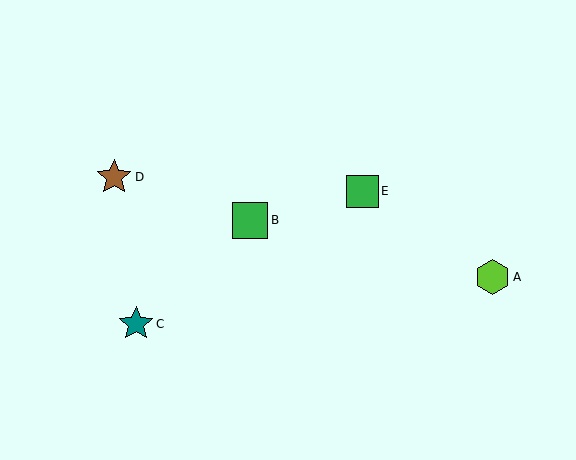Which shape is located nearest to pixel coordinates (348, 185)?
The green square (labeled E) at (362, 191) is nearest to that location.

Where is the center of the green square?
The center of the green square is at (250, 220).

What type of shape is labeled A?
Shape A is a lime hexagon.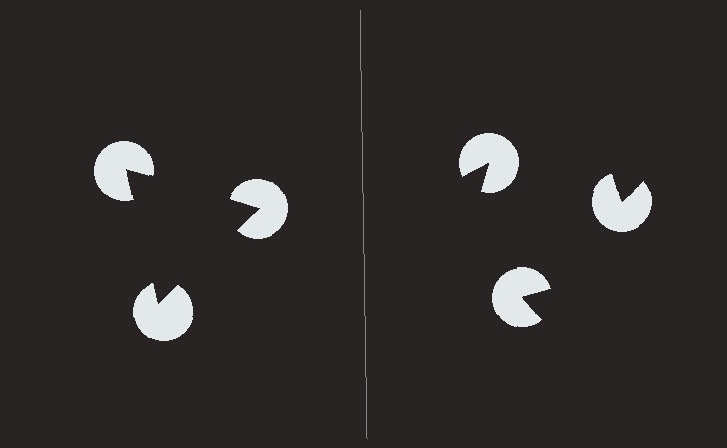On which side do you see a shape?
An illusory triangle appears on the left side. On the right side the wedge cuts are rotated, so no coherent shape forms.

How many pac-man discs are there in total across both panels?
6 — 3 on each side.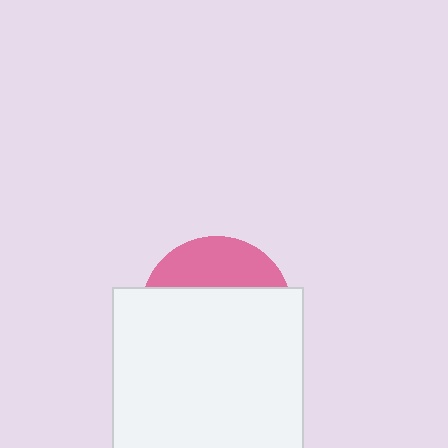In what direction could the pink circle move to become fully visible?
The pink circle could move up. That would shift it out from behind the white square entirely.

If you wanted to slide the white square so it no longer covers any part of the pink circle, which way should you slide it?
Slide it down — that is the most direct way to separate the two shapes.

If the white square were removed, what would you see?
You would see the complete pink circle.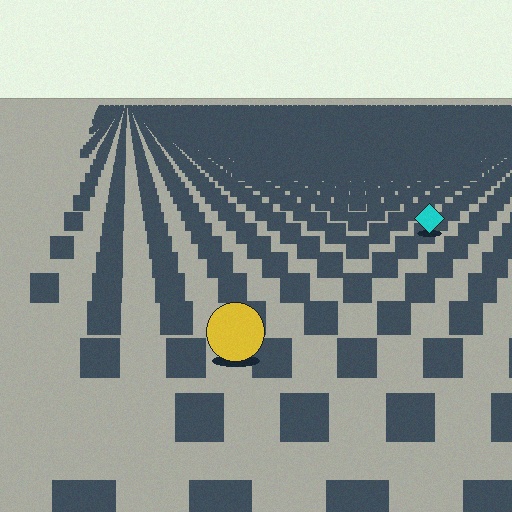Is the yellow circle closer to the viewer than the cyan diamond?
Yes. The yellow circle is closer — you can tell from the texture gradient: the ground texture is coarser near it.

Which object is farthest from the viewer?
The cyan diamond is farthest from the viewer. It appears smaller and the ground texture around it is denser.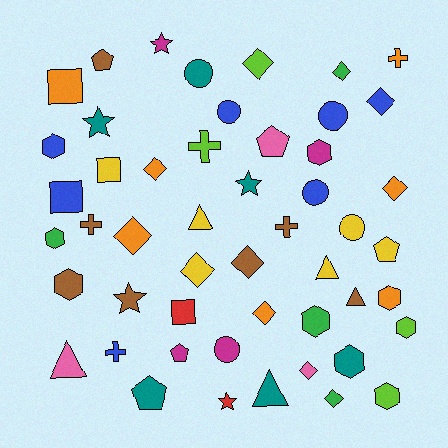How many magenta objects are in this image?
There are 4 magenta objects.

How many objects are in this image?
There are 50 objects.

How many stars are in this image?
There are 5 stars.